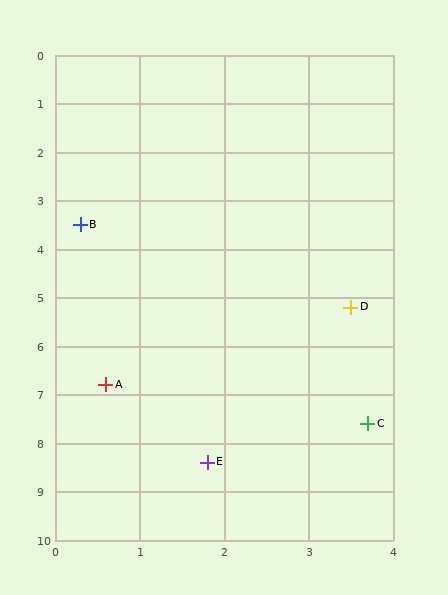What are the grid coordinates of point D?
Point D is at approximately (3.5, 5.2).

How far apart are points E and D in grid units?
Points E and D are about 3.6 grid units apart.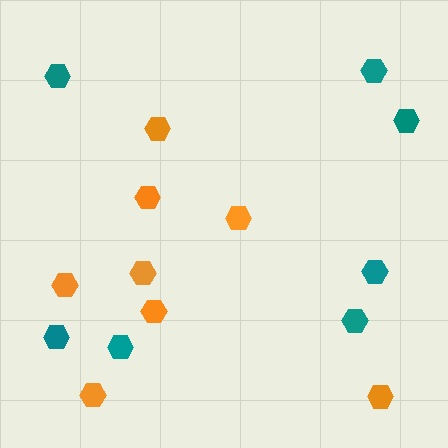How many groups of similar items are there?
There are 2 groups: one group of orange hexagons (8) and one group of teal hexagons (7).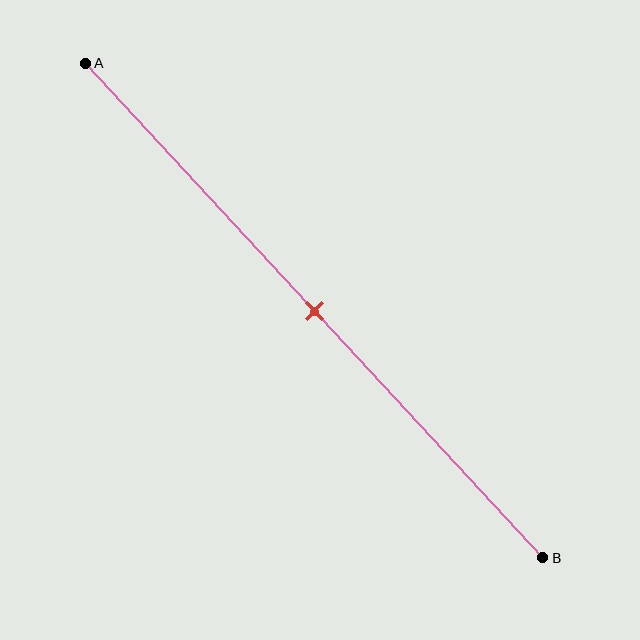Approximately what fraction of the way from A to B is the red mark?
The red mark is approximately 50% of the way from A to B.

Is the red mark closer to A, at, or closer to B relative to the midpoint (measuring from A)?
The red mark is approximately at the midpoint of segment AB.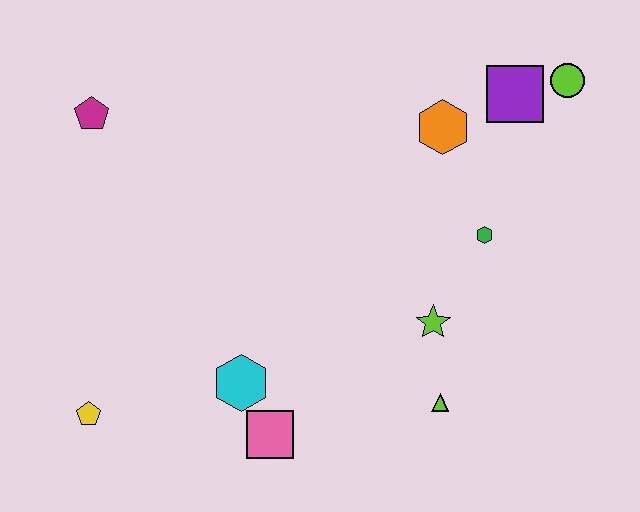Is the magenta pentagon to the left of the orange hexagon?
Yes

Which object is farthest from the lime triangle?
The magenta pentagon is farthest from the lime triangle.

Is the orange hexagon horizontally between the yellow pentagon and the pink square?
No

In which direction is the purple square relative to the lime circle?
The purple square is to the left of the lime circle.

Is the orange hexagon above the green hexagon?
Yes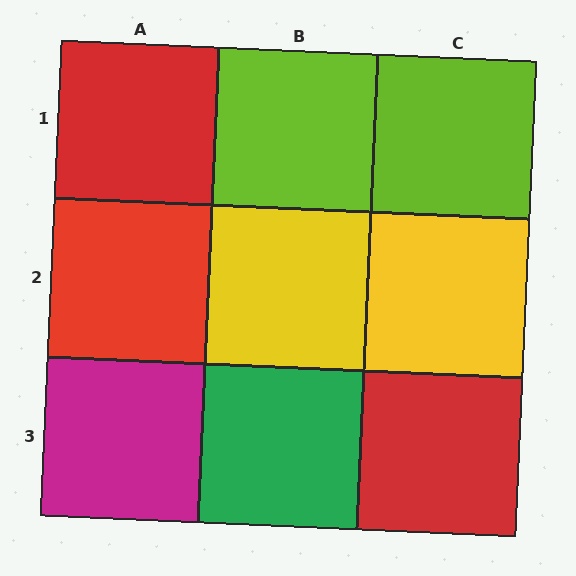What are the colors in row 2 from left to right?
Red, yellow, yellow.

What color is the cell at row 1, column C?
Lime.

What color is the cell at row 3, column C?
Red.